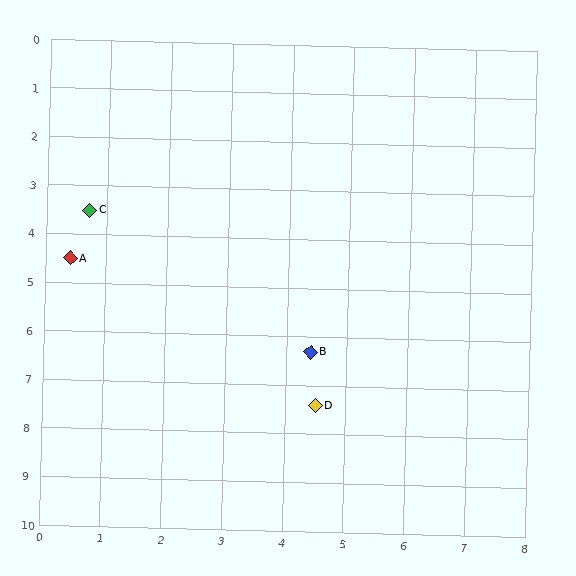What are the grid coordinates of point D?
Point D is at approximately (4.5, 7.4).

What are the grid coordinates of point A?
Point A is at approximately (0.4, 4.5).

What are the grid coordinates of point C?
Point C is at approximately (0.7, 3.5).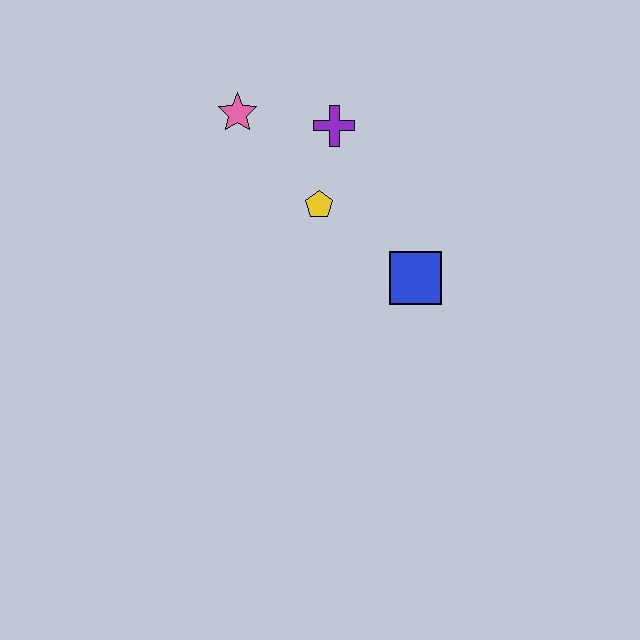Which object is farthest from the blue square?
The pink star is farthest from the blue square.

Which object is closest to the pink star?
The purple cross is closest to the pink star.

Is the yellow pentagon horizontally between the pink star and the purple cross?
Yes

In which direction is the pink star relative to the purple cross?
The pink star is to the left of the purple cross.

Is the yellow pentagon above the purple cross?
No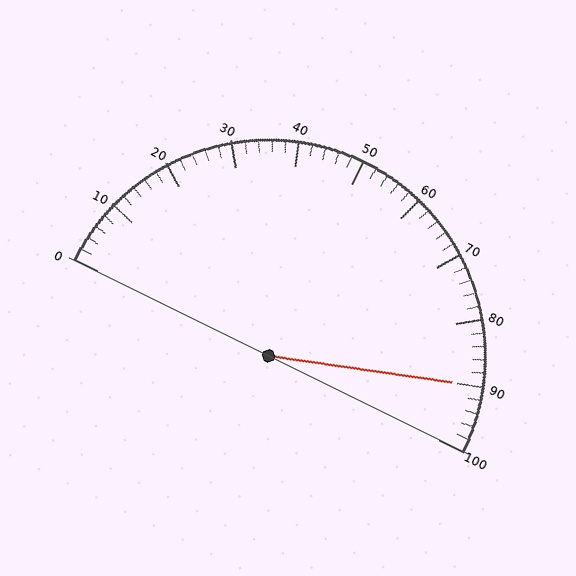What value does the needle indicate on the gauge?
The needle indicates approximately 90.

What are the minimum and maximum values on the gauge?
The gauge ranges from 0 to 100.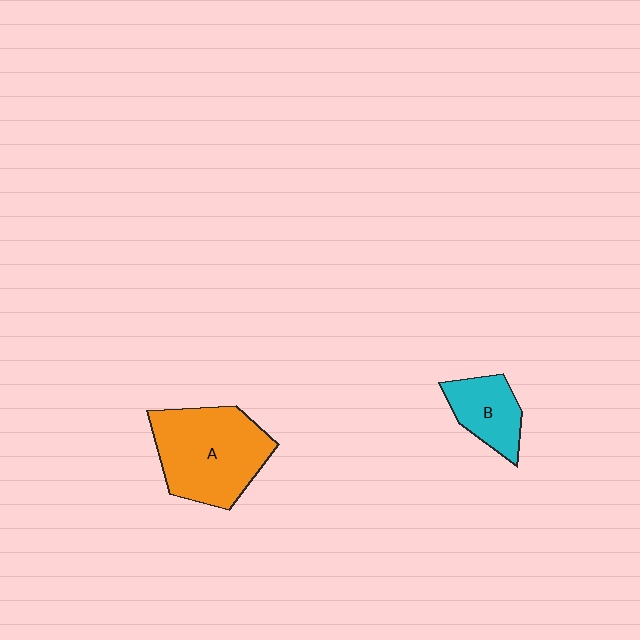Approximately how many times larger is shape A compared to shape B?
Approximately 2.1 times.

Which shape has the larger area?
Shape A (orange).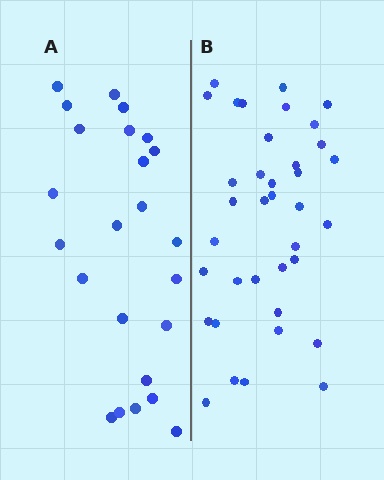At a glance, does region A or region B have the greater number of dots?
Region B (the right region) has more dots.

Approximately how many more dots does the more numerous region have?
Region B has approximately 15 more dots than region A.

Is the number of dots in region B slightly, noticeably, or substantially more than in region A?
Region B has substantially more. The ratio is roughly 1.5 to 1.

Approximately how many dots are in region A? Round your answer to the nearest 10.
About 20 dots. (The exact count is 24, which rounds to 20.)